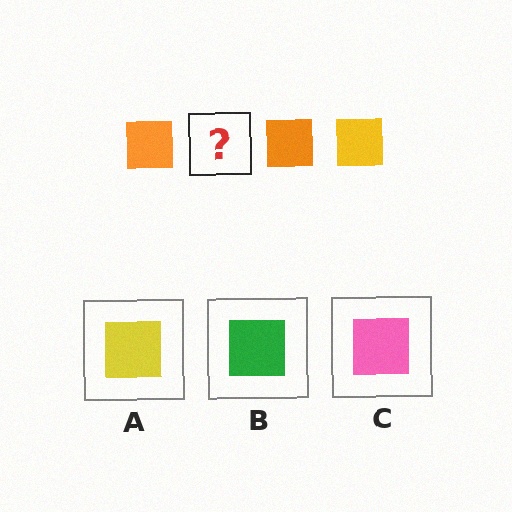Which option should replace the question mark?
Option A.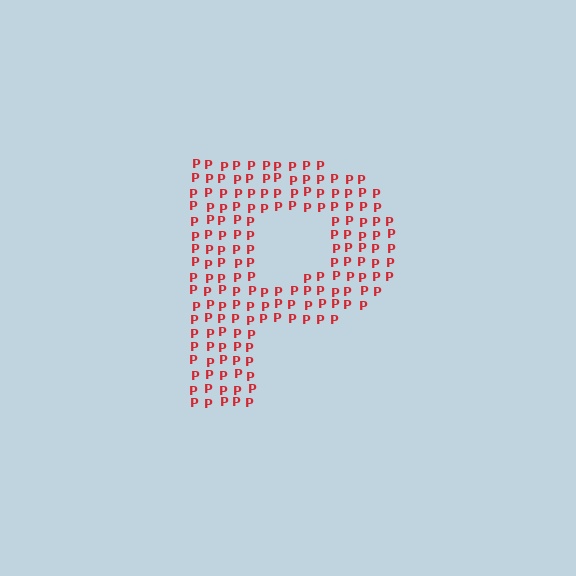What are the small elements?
The small elements are letter P's.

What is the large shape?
The large shape is the letter P.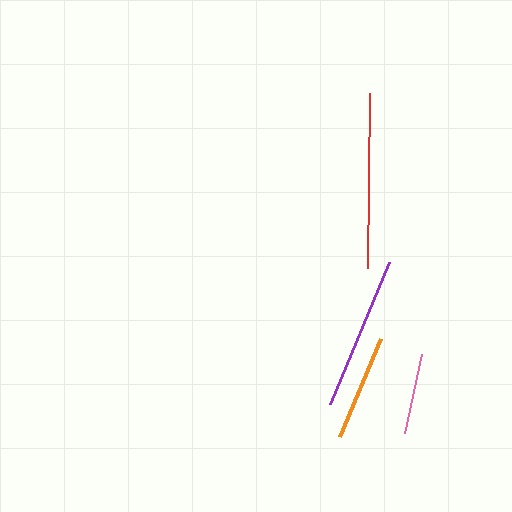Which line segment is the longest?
The red line is the longest at approximately 175 pixels.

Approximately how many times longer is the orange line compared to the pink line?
The orange line is approximately 1.3 times the length of the pink line.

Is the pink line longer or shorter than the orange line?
The orange line is longer than the pink line.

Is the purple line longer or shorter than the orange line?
The purple line is longer than the orange line.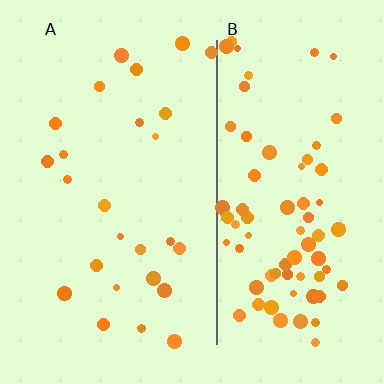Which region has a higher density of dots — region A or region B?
B (the right).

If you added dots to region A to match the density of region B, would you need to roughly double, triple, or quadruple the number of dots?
Approximately triple.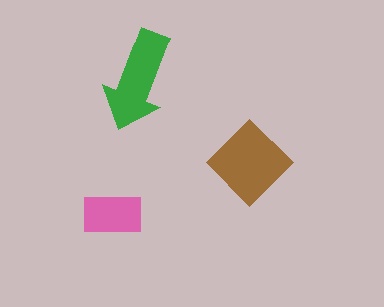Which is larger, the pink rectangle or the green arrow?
The green arrow.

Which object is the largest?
The brown diamond.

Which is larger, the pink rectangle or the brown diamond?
The brown diamond.